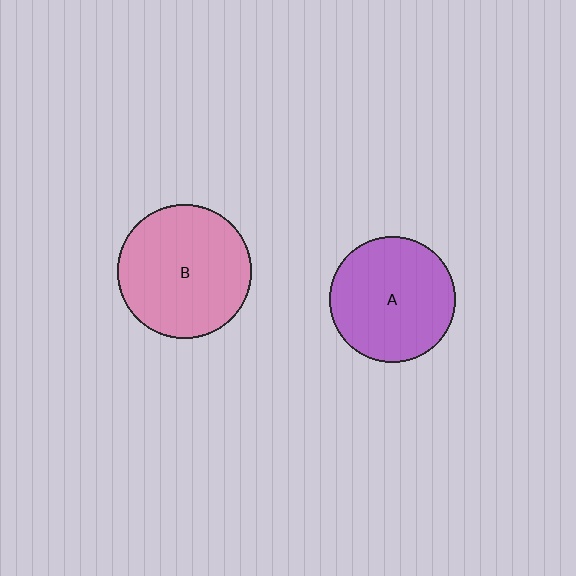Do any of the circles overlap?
No, none of the circles overlap.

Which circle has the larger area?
Circle B (pink).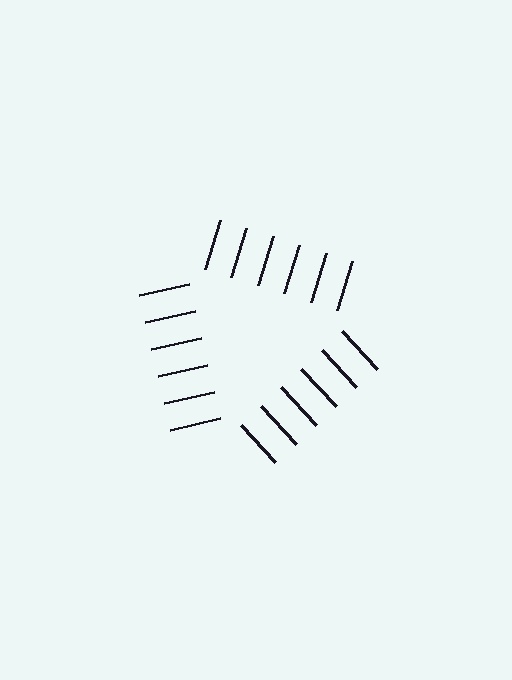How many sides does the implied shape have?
3 sides — the line-ends trace a triangle.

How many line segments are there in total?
18 — 6 along each of the 3 edges.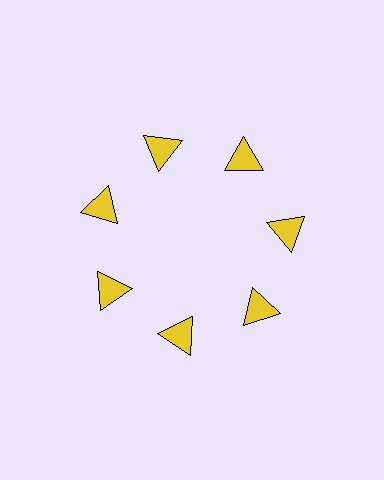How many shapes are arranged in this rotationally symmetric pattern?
There are 7 shapes, arranged in 7 groups of 1.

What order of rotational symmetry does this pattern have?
This pattern has 7-fold rotational symmetry.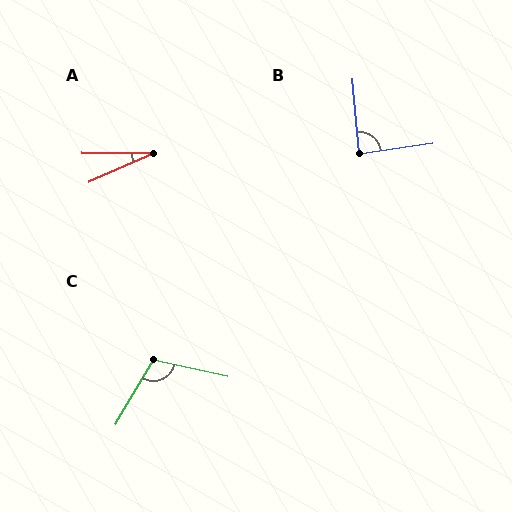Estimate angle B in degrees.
Approximately 87 degrees.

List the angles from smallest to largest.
A (24°), B (87°), C (108°).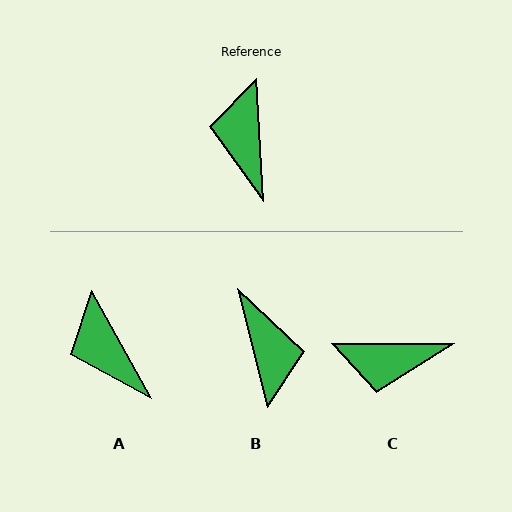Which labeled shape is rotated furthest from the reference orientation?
B, about 169 degrees away.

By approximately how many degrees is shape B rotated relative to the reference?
Approximately 169 degrees clockwise.